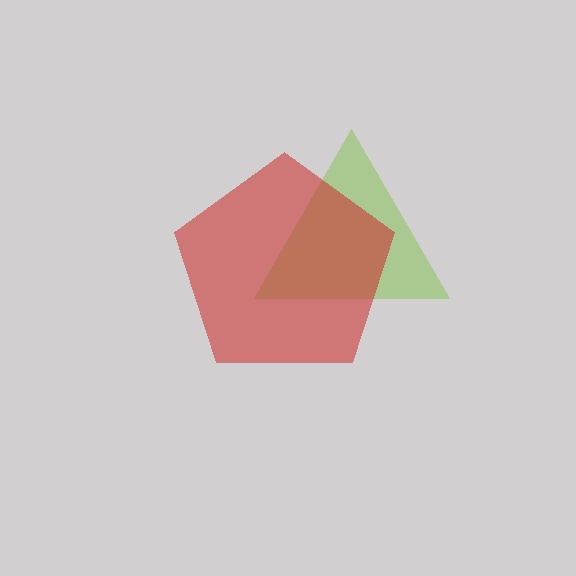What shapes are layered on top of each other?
The layered shapes are: a lime triangle, a red pentagon.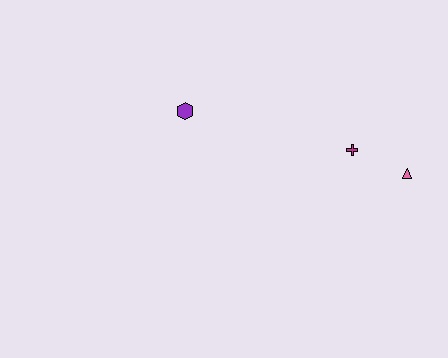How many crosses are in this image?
There is 1 cross.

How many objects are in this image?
There are 3 objects.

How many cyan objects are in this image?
There are no cyan objects.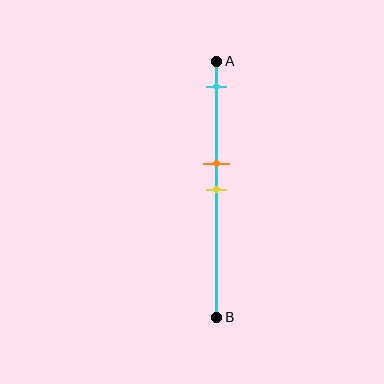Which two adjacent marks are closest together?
The orange and yellow marks are the closest adjacent pair.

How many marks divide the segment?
There are 3 marks dividing the segment.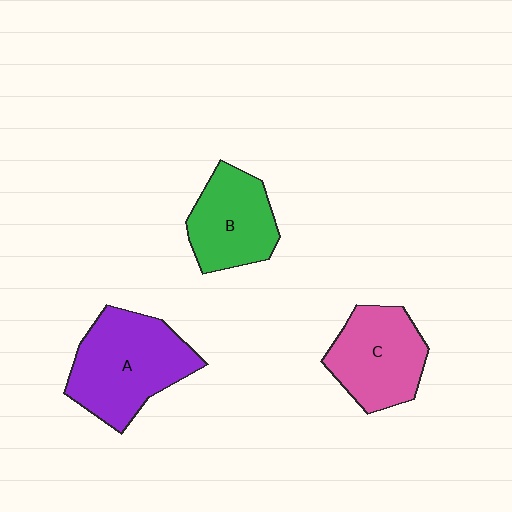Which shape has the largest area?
Shape A (purple).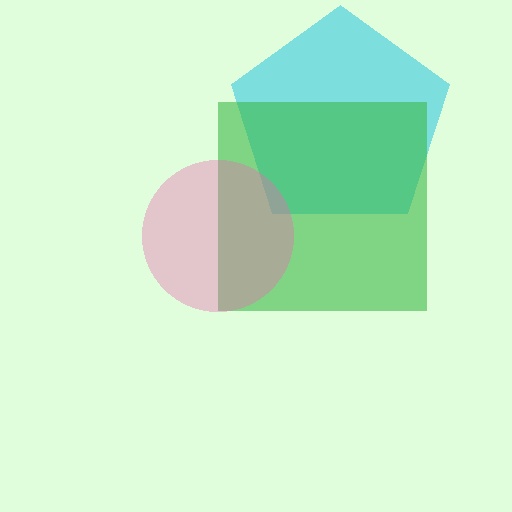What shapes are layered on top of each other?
The layered shapes are: a cyan pentagon, a green square, a pink circle.